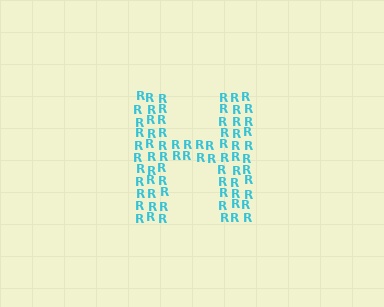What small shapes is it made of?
It is made of small letter R's.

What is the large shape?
The large shape is the letter H.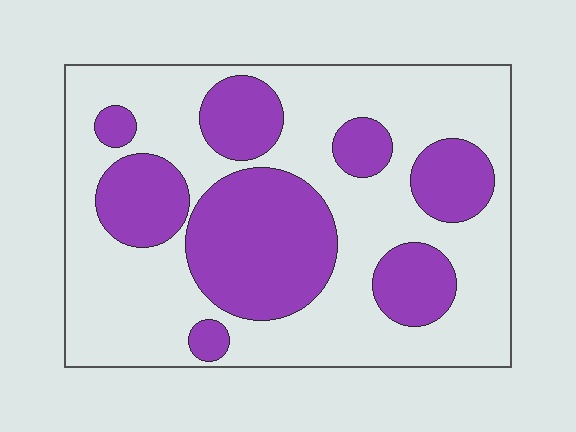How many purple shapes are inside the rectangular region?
8.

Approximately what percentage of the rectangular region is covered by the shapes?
Approximately 35%.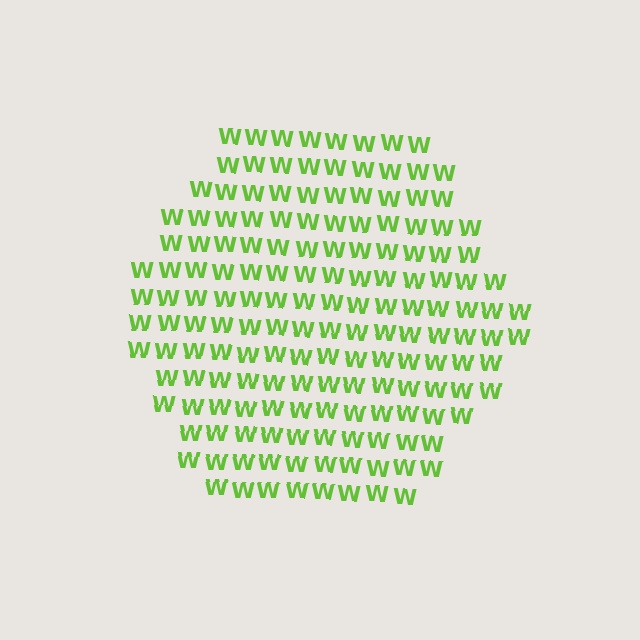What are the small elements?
The small elements are letter W's.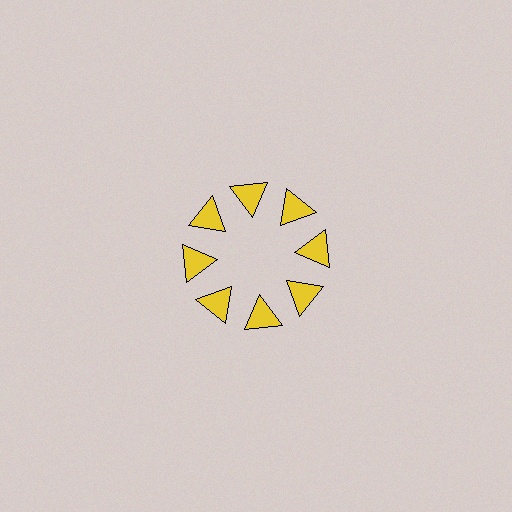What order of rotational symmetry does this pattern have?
This pattern has 8-fold rotational symmetry.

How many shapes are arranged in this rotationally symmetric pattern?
There are 8 shapes, arranged in 8 groups of 1.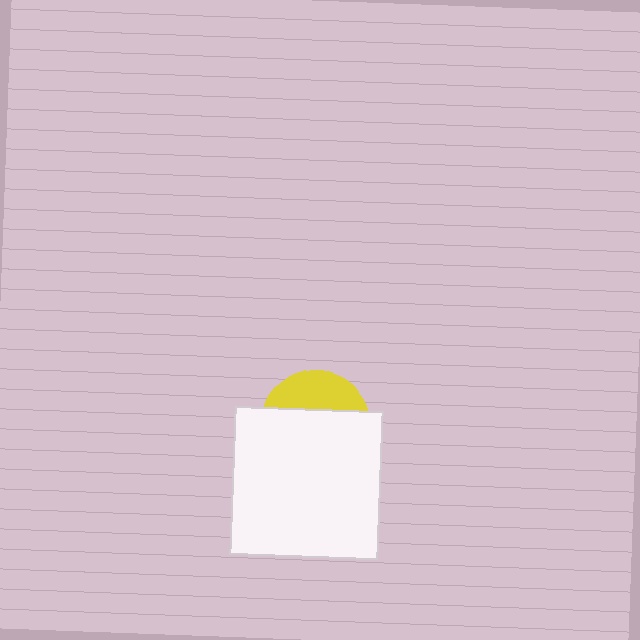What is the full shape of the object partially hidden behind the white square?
The partially hidden object is a yellow circle.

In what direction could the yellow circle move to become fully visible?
The yellow circle could move up. That would shift it out from behind the white square entirely.